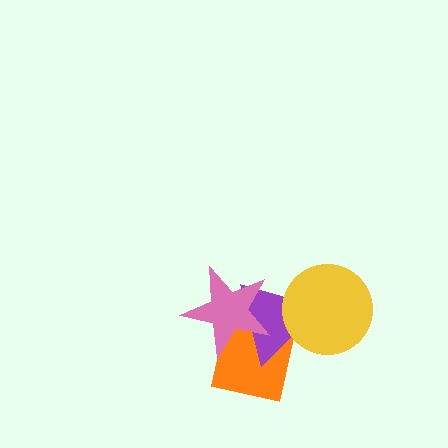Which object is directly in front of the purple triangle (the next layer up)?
The pink star is directly in front of the purple triangle.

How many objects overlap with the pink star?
2 objects overlap with the pink star.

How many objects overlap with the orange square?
2 objects overlap with the orange square.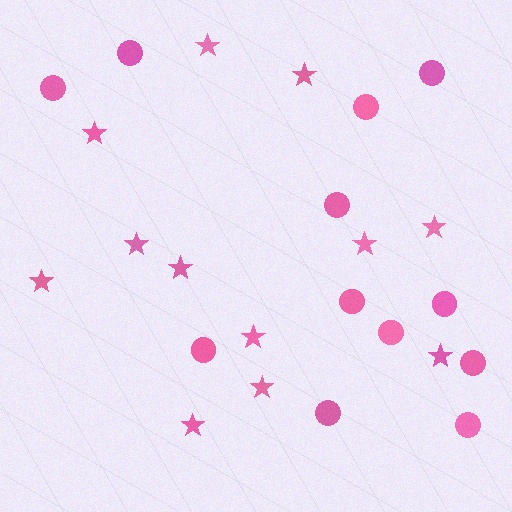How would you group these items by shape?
There are 2 groups: one group of circles (12) and one group of stars (12).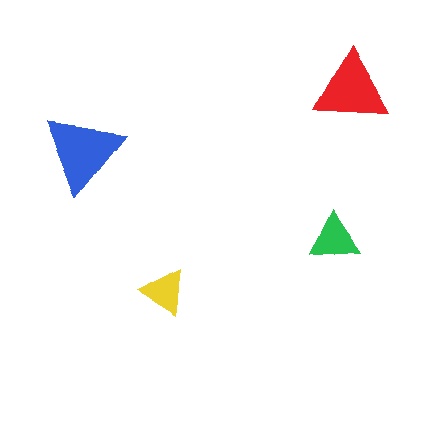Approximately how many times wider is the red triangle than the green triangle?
About 1.5 times wider.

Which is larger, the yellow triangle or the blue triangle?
The blue one.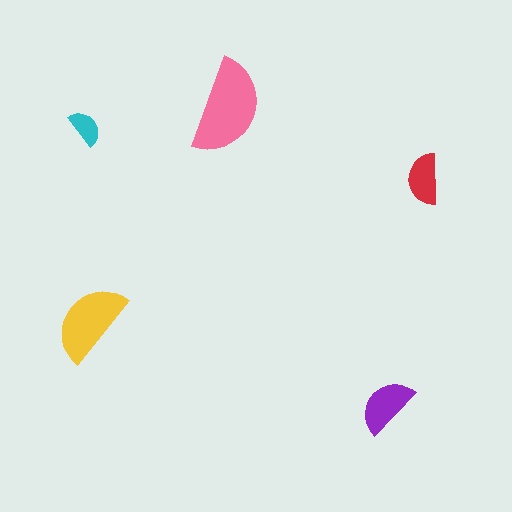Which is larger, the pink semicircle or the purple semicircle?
The pink one.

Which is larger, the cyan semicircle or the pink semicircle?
The pink one.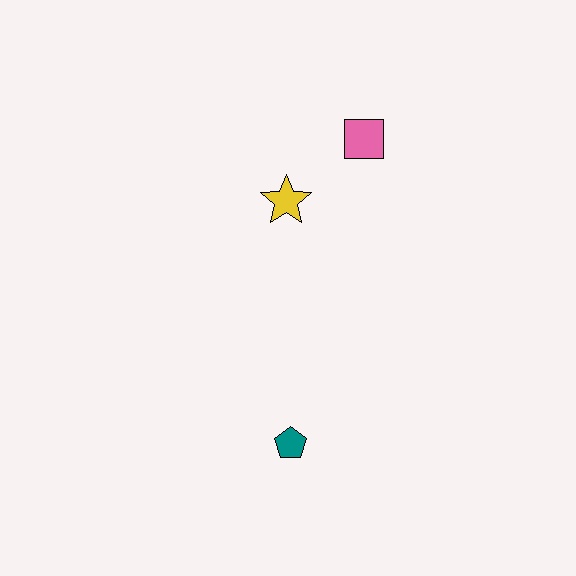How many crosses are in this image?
There are no crosses.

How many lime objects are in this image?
There are no lime objects.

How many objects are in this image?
There are 3 objects.